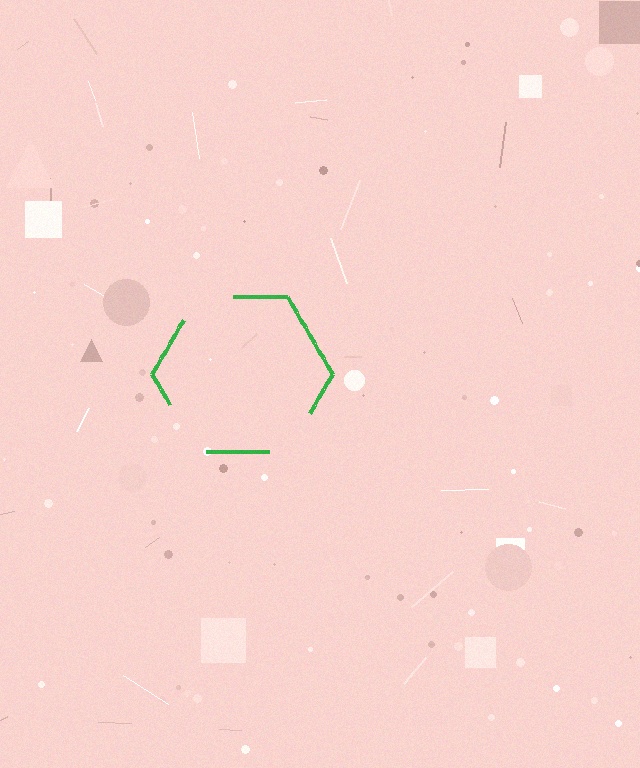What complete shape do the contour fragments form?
The contour fragments form a hexagon.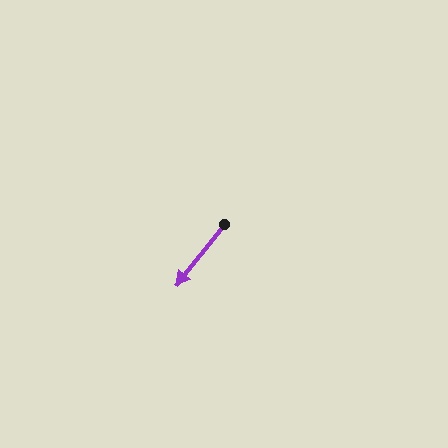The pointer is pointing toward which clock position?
Roughly 7 o'clock.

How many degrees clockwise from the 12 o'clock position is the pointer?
Approximately 218 degrees.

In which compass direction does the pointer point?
Southwest.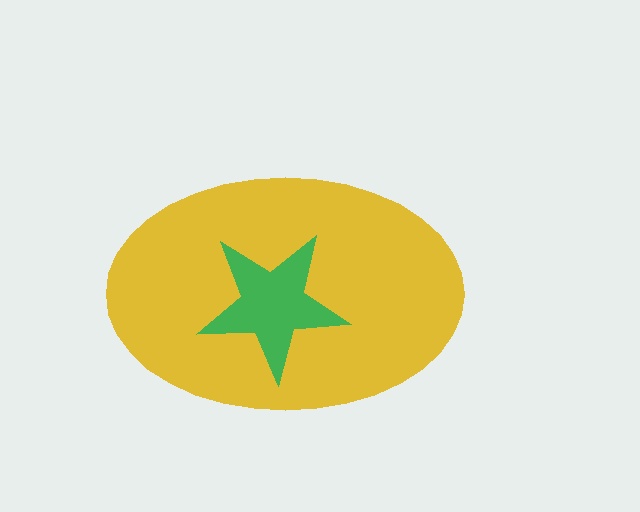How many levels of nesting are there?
2.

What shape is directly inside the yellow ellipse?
The green star.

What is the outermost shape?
The yellow ellipse.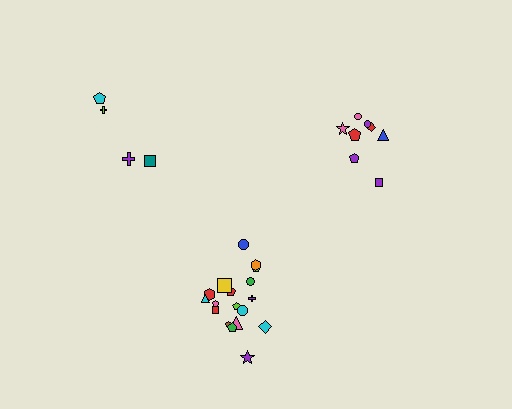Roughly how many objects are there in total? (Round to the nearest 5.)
Roughly 30 objects in total.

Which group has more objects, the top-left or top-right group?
The top-right group.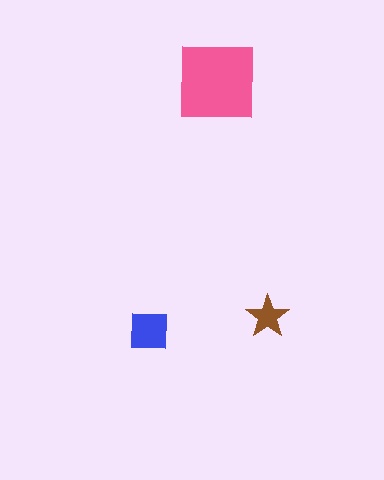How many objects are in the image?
There are 3 objects in the image.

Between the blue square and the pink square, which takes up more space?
The pink square.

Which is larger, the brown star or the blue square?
The blue square.